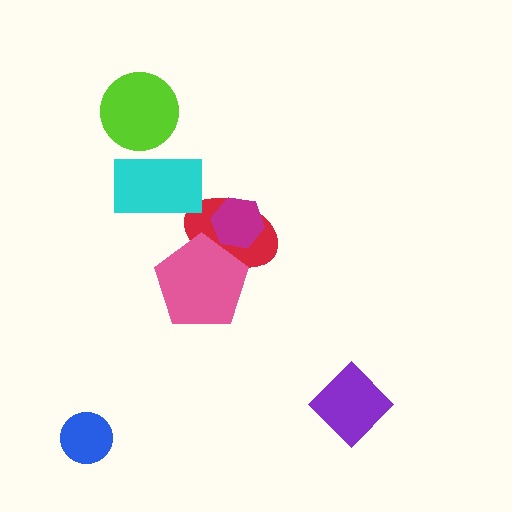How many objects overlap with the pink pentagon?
1 object overlaps with the pink pentagon.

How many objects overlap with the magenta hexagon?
1 object overlaps with the magenta hexagon.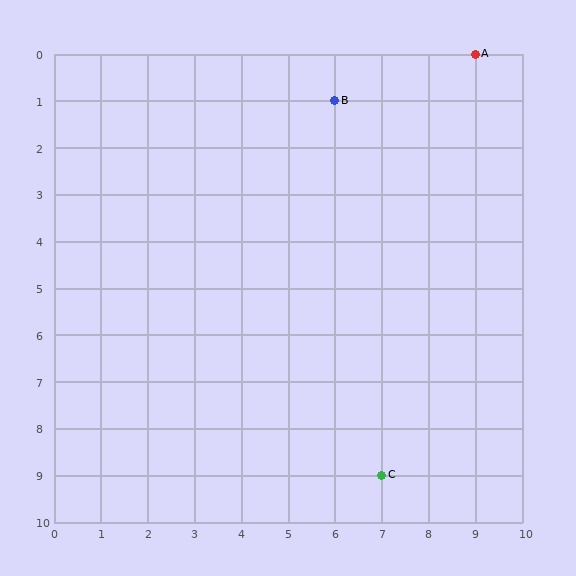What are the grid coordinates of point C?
Point C is at grid coordinates (7, 9).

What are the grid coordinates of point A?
Point A is at grid coordinates (9, 0).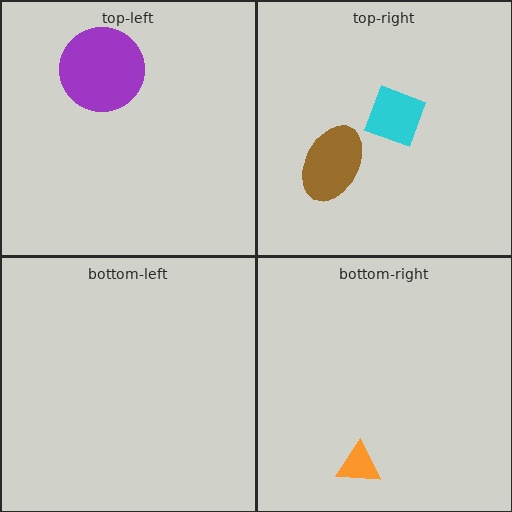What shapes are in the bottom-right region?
The orange triangle.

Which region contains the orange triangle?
The bottom-right region.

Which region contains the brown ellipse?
The top-right region.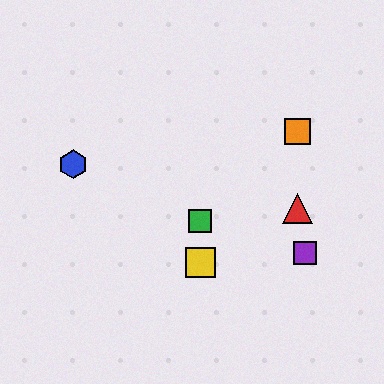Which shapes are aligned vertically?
The green square, the yellow square are aligned vertically.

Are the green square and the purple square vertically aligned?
No, the green square is at x≈200 and the purple square is at x≈305.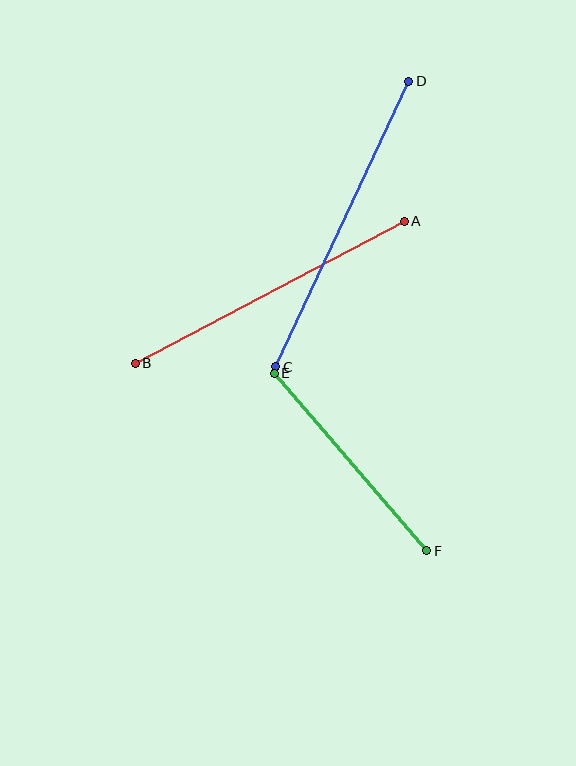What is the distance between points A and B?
The distance is approximately 304 pixels.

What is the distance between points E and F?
The distance is approximately 234 pixels.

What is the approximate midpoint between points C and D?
The midpoint is at approximately (342, 224) pixels.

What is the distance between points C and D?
The distance is approximately 315 pixels.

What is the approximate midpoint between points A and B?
The midpoint is at approximately (270, 292) pixels.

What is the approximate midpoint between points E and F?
The midpoint is at approximately (351, 462) pixels.